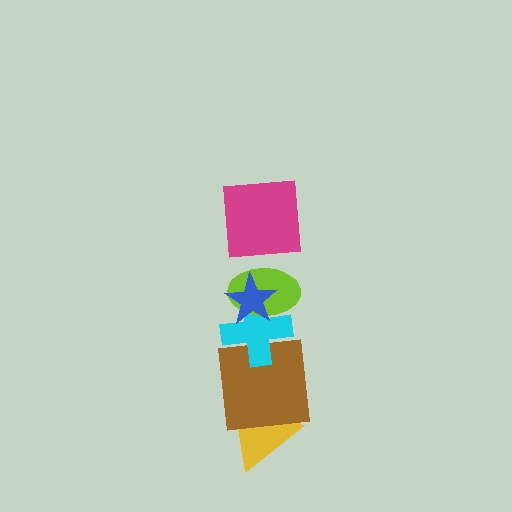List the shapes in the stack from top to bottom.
From top to bottom: the magenta square, the blue star, the lime ellipse, the cyan cross, the brown square, the yellow triangle.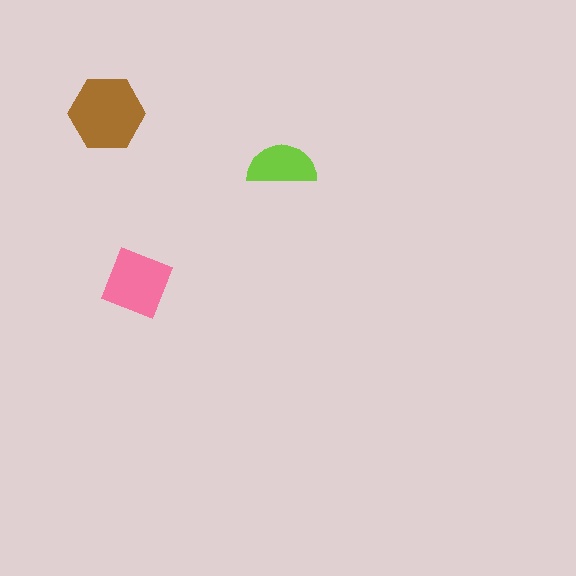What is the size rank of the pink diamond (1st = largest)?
2nd.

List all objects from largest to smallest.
The brown hexagon, the pink diamond, the lime semicircle.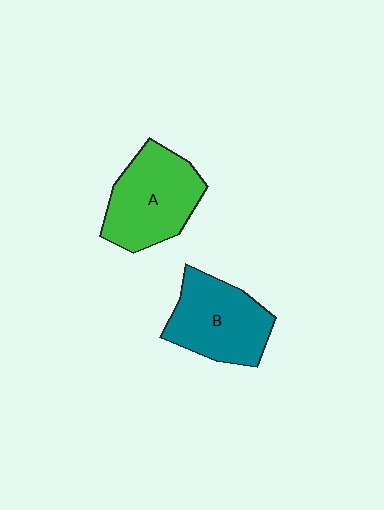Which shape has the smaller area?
Shape B (teal).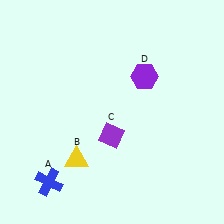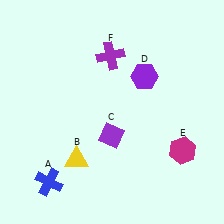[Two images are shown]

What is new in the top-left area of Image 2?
A purple cross (F) was added in the top-left area of Image 2.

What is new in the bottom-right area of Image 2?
A magenta hexagon (E) was added in the bottom-right area of Image 2.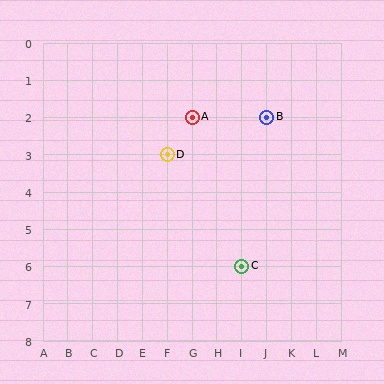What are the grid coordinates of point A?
Point A is at grid coordinates (G, 2).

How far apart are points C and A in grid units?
Points C and A are 2 columns and 4 rows apart (about 4.5 grid units diagonally).